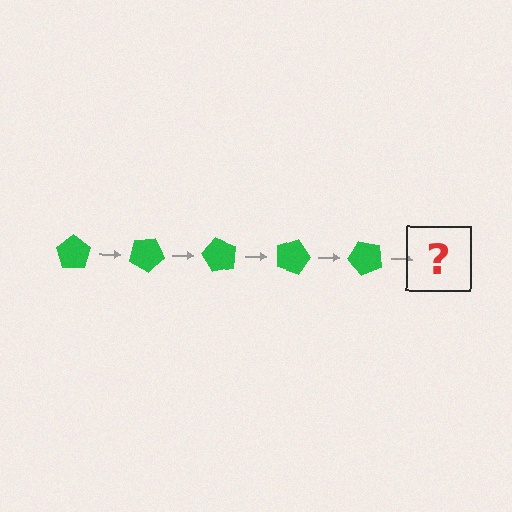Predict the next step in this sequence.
The next step is a green pentagon rotated 150 degrees.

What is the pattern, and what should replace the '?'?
The pattern is that the pentagon rotates 30 degrees each step. The '?' should be a green pentagon rotated 150 degrees.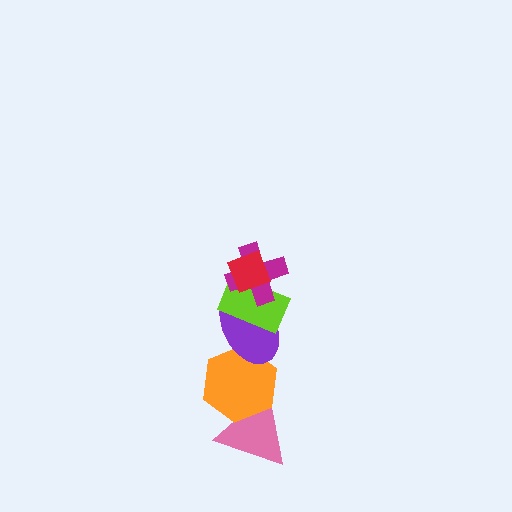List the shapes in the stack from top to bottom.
From top to bottom: the red diamond, the magenta cross, the lime rectangle, the purple ellipse, the orange hexagon, the pink triangle.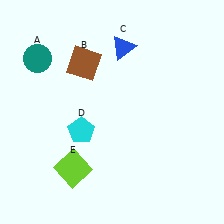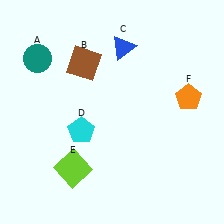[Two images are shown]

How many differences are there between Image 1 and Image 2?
There is 1 difference between the two images.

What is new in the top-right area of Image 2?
An orange pentagon (F) was added in the top-right area of Image 2.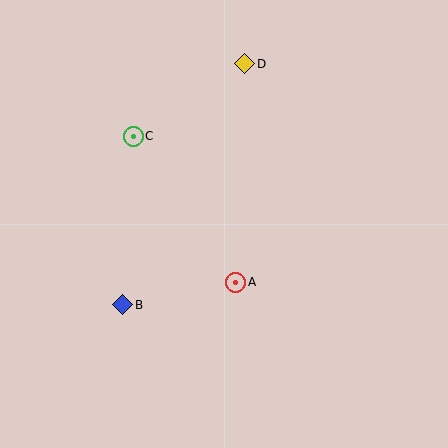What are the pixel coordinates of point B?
Point B is at (123, 305).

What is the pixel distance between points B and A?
The distance between B and A is 115 pixels.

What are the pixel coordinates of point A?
Point A is at (236, 282).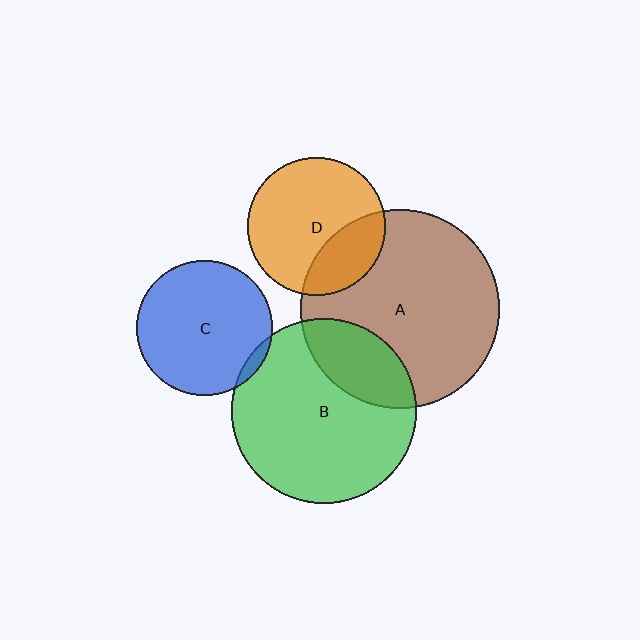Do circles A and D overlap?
Yes.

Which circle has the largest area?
Circle A (brown).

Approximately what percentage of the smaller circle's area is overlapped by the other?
Approximately 25%.